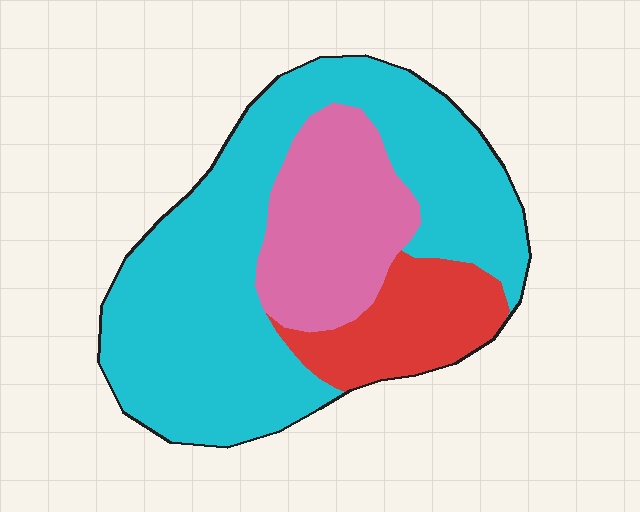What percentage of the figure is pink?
Pink takes up about one quarter (1/4) of the figure.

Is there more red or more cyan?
Cyan.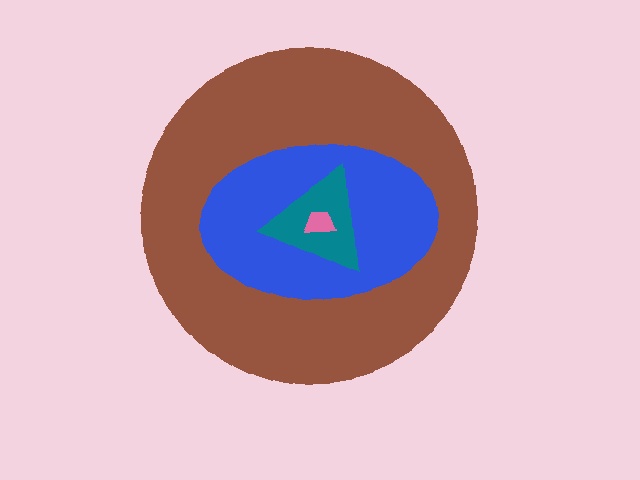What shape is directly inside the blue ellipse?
The teal triangle.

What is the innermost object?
The pink trapezoid.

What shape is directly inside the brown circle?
The blue ellipse.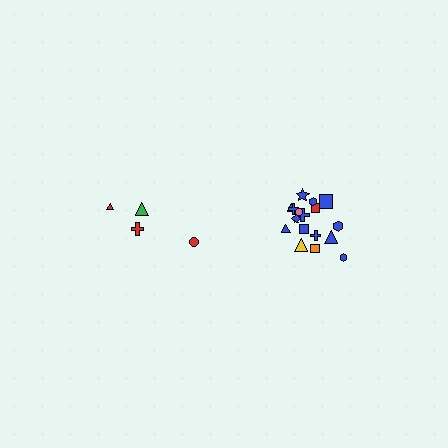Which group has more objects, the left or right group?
The right group.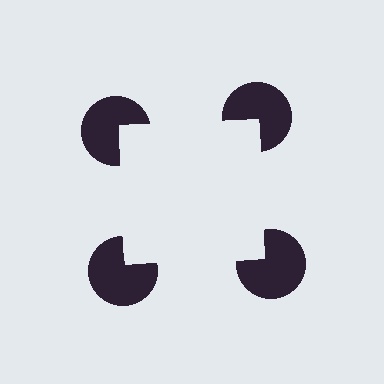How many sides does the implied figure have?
4 sides.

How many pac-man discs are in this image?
There are 4 — one at each vertex of the illusory square.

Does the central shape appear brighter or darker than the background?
It typically appears slightly brighter than the background, even though no actual brightness change is drawn.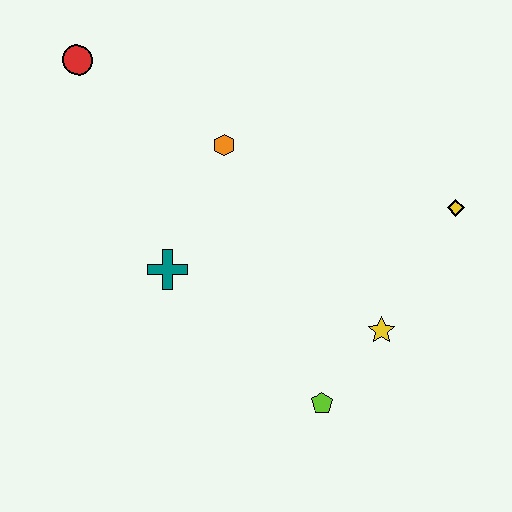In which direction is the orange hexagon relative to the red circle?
The orange hexagon is to the right of the red circle.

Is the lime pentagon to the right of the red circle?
Yes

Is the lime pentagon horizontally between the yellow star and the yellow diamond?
No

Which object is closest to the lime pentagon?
The yellow star is closest to the lime pentagon.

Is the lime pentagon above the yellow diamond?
No